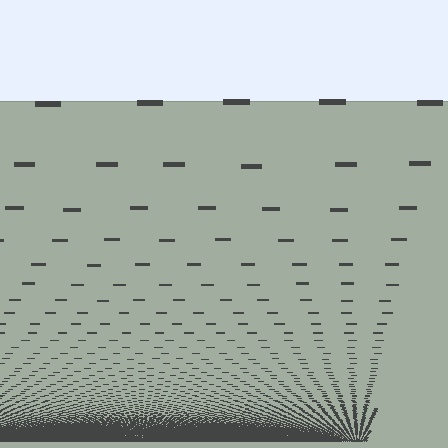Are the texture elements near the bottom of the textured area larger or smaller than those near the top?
Smaller. The gradient is inverted — elements near the bottom are smaller and denser.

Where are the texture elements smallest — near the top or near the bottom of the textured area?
Near the bottom.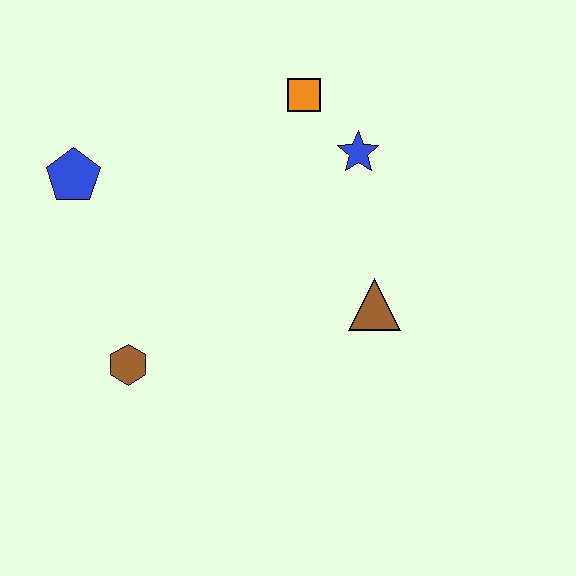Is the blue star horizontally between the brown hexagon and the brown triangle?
Yes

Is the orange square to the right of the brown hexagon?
Yes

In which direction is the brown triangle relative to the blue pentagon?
The brown triangle is to the right of the blue pentagon.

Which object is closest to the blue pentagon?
The brown hexagon is closest to the blue pentagon.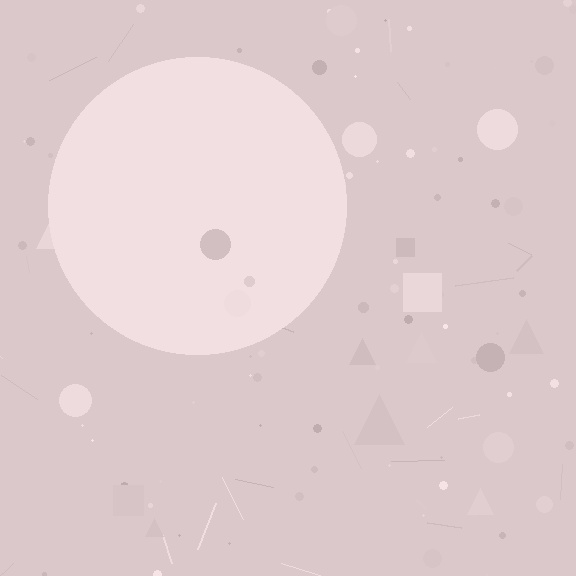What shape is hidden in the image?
A circle is hidden in the image.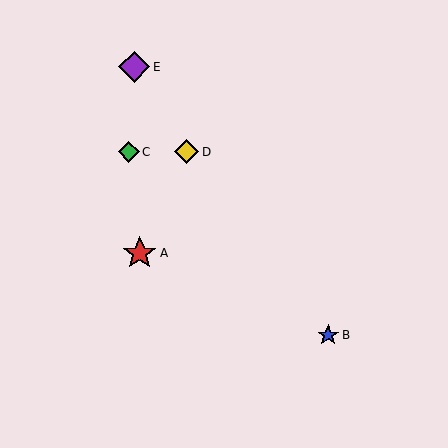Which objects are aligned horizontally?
Objects C, D are aligned horizontally.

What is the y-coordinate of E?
Object E is at y≈67.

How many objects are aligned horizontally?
2 objects (C, D) are aligned horizontally.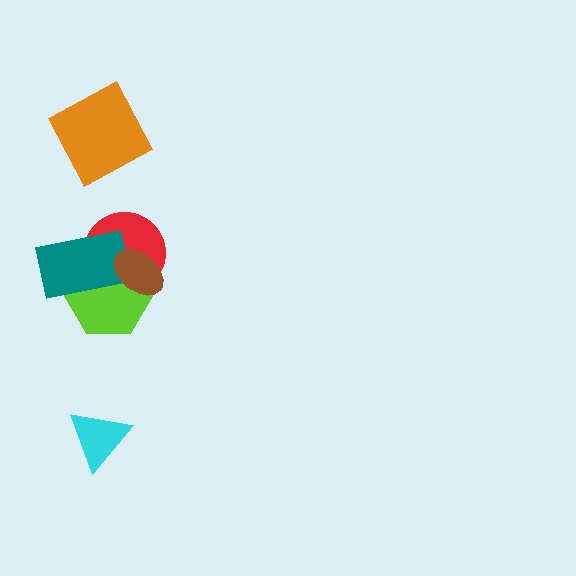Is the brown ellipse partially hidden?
No, no other shape covers it.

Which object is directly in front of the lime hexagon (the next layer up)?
The teal rectangle is directly in front of the lime hexagon.